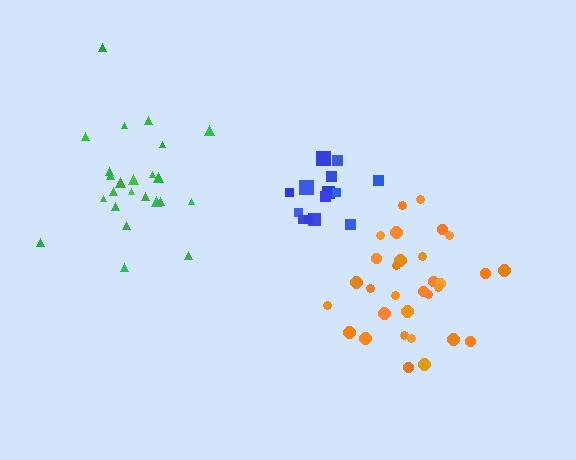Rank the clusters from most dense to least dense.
blue, green, orange.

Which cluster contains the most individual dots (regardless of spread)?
Orange (31).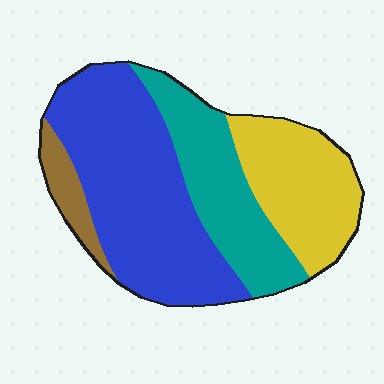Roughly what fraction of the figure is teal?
Teal takes up about one quarter (1/4) of the figure.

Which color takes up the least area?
Brown, at roughly 5%.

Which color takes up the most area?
Blue, at roughly 45%.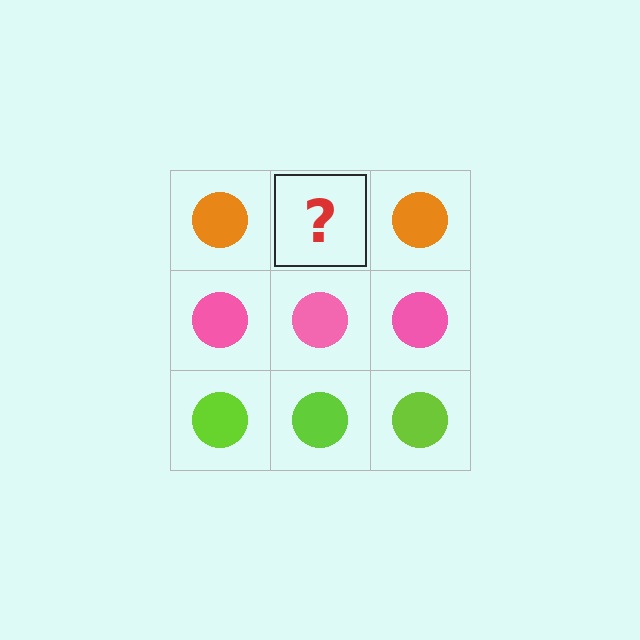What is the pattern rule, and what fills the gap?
The rule is that each row has a consistent color. The gap should be filled with an orange circle.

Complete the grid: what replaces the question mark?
The question mark should be replaced with an orange circle.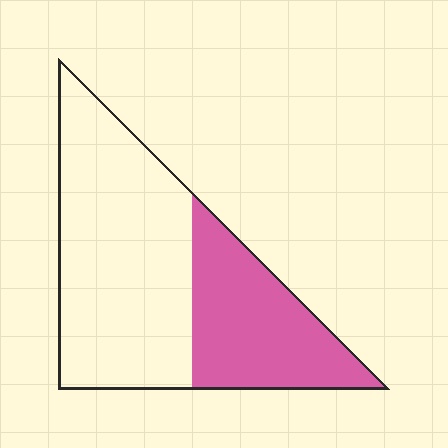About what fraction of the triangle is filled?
About three eighths (3/8).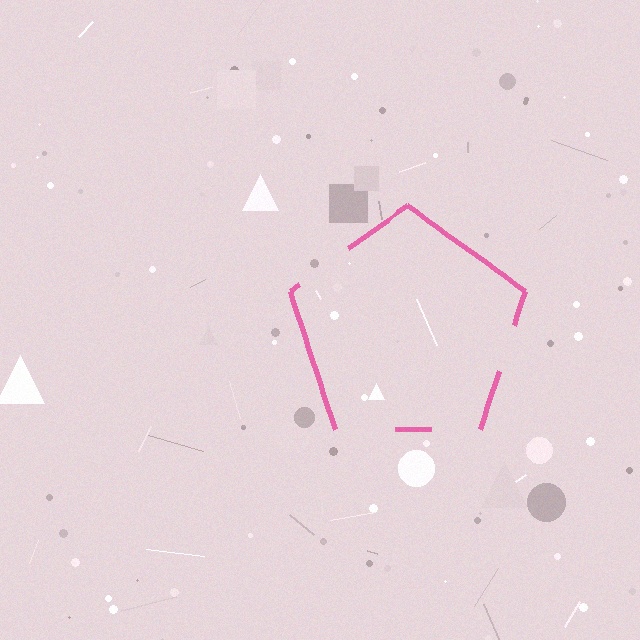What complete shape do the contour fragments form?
The contour fragments form a pentagon.